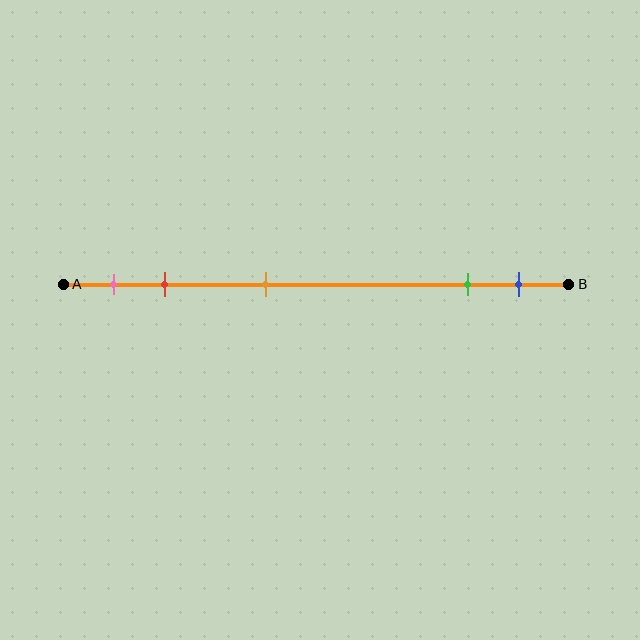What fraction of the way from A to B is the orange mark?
The orange mark is approximately 40% (0.4) of the way from A to B.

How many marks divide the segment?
There are 5 marks dividing the segment.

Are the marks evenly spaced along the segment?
No, the marks are not evenly spaced.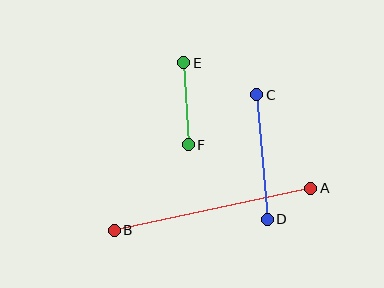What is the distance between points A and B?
The distance is approximately 201 pixels.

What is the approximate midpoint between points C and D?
The midpoint is at approximately (262, 157) pixels.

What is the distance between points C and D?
The distance is approximately 125 pixels.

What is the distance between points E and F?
The distance is approximately 82 pixels.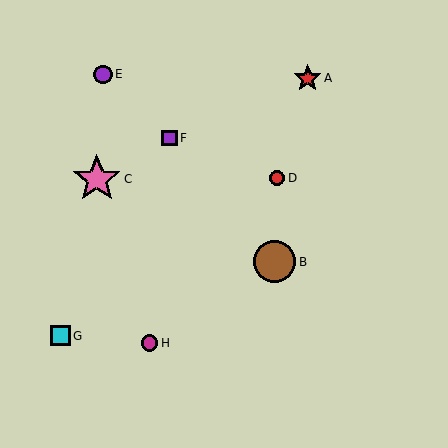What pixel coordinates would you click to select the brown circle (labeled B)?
Click at (275, 262) to select the brown circle B.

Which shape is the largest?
The pink star (labeled C) is the largest.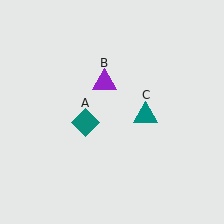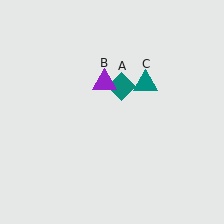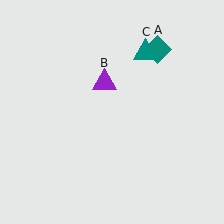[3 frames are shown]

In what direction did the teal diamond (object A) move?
The teal diamond (object A) moved up and to the right.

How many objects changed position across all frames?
2 objects changed position: teal diamond (object A), teal triangle (object C).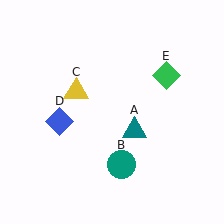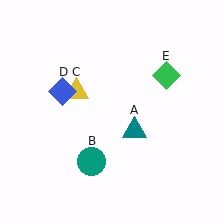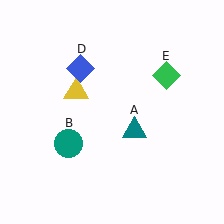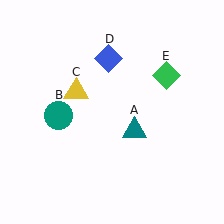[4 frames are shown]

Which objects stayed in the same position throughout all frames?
Teal triangle (object A) and yellow triangle (object C) and green diamond (object E) remained stationary.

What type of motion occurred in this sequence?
The teal circle (object B), blue diamond (object D) rotated clockwise around the center of the scene.